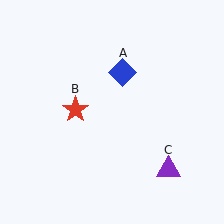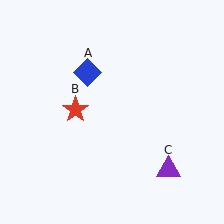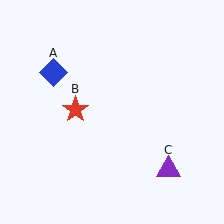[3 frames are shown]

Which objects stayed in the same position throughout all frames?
Red star (object B) and purple triangle (object C) remained stationary.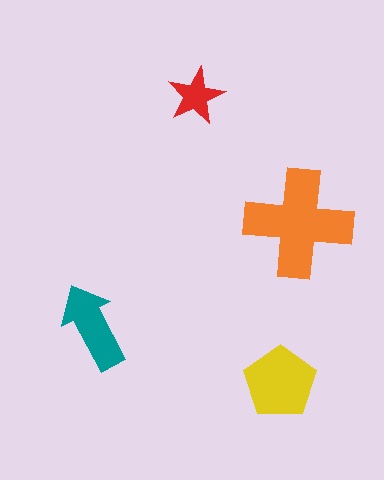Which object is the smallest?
The red star.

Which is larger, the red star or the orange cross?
The orange cross.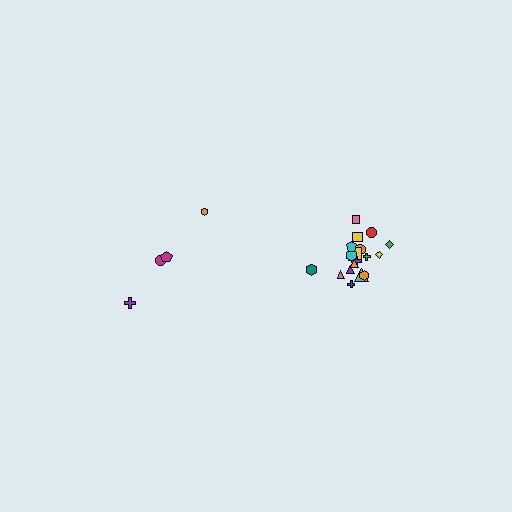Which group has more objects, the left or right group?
The right group.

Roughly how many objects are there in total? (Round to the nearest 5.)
Roughly 20 objects in total.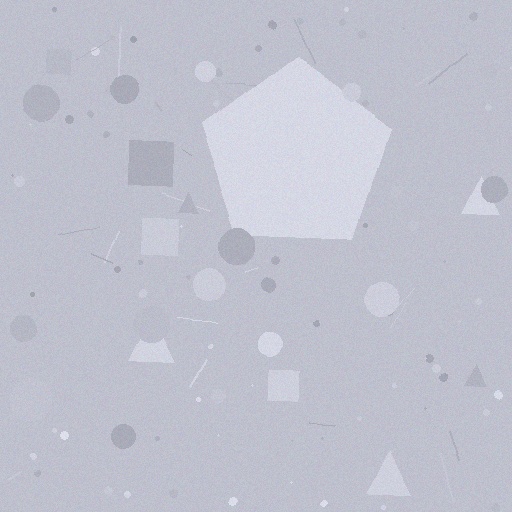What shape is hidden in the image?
A pentagon is hidden in the image.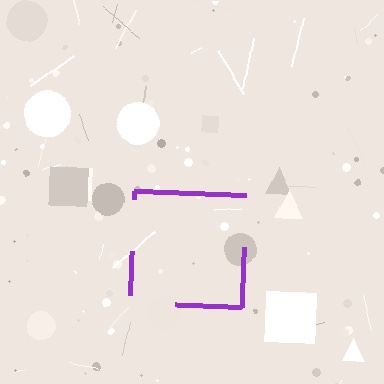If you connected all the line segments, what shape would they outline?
They would outline a square.